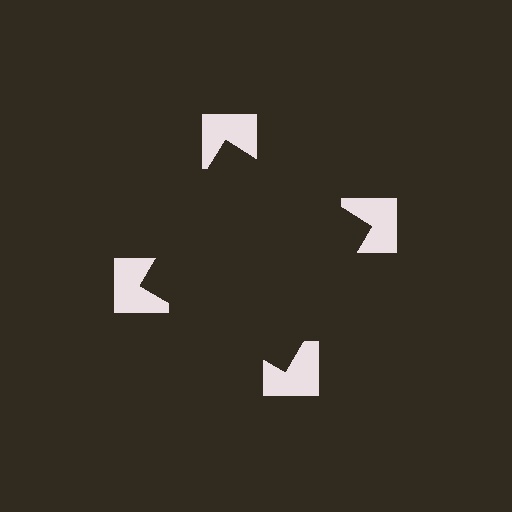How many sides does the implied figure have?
4 sides.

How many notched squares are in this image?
There are 4 — one at each vertex of the illusory square.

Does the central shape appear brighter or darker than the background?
It typically appears slightly darker than the background, even though no actual brightness change is drawn.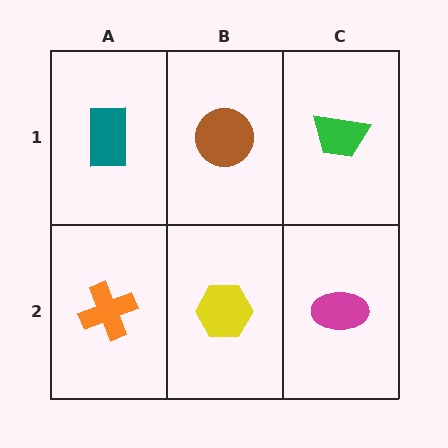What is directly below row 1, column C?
A magenta ellipse.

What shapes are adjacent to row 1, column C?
A magenta ellipse (row 2, column C), a brown circle (row 1, column B).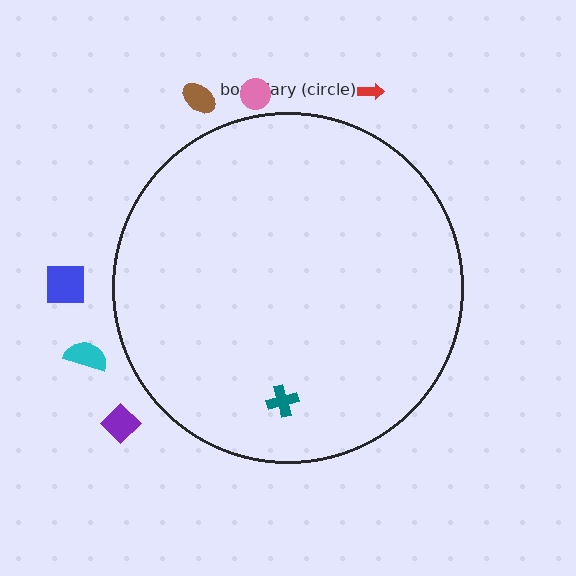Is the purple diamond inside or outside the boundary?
Outside.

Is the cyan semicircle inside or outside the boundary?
Outside.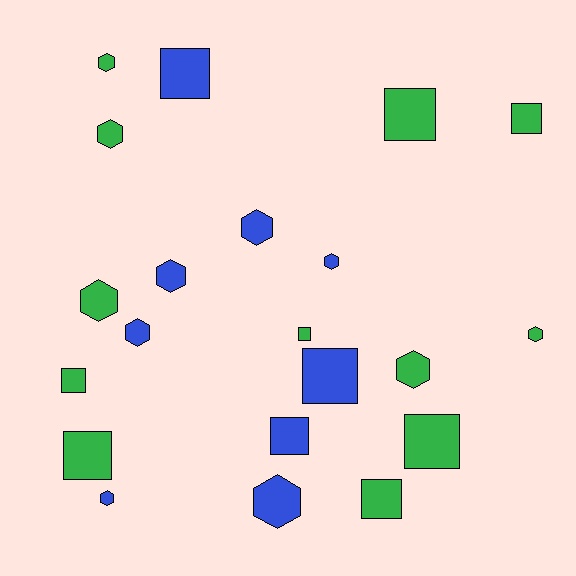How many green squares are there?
There are 7 green squares.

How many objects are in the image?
There are 21 objects.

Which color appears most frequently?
Green, with 12 objects.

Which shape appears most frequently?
Hexagon, with 11 objects.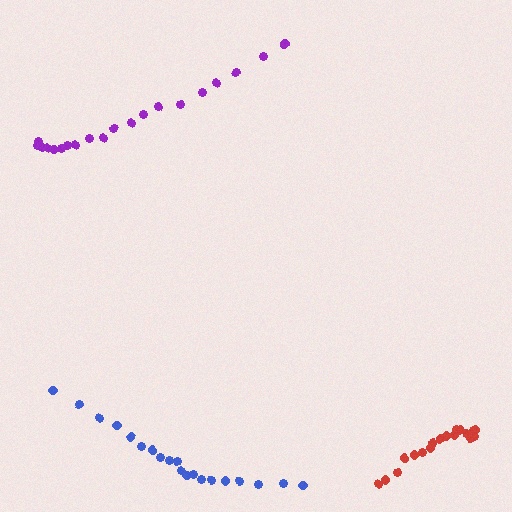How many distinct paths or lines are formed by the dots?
There are 3 distinct paths.